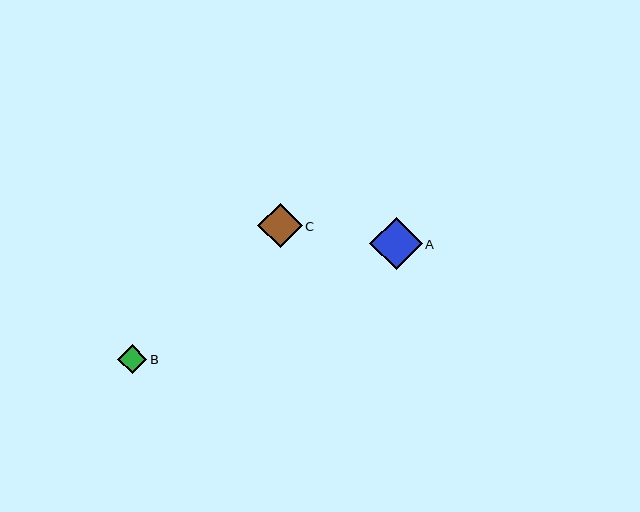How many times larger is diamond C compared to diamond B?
Diamond C is approximately 1.5 times the size of diamond B.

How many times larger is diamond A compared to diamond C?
Diamond A is approximately 1.2 times the size of diamond C.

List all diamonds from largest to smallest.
From largest to smallest: A, C, B.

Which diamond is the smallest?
Diamond B is the smallest with a size of approximately 29 pixels.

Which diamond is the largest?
Diamond A is the largest with a size of approximately 52 pixels.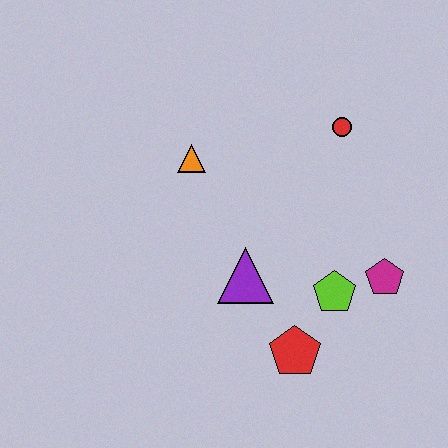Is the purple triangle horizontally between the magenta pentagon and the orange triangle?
Yes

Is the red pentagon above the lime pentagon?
No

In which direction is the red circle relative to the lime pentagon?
The red circle is above the lime pentagon.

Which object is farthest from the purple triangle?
The red circle is farthest from the purple triangle.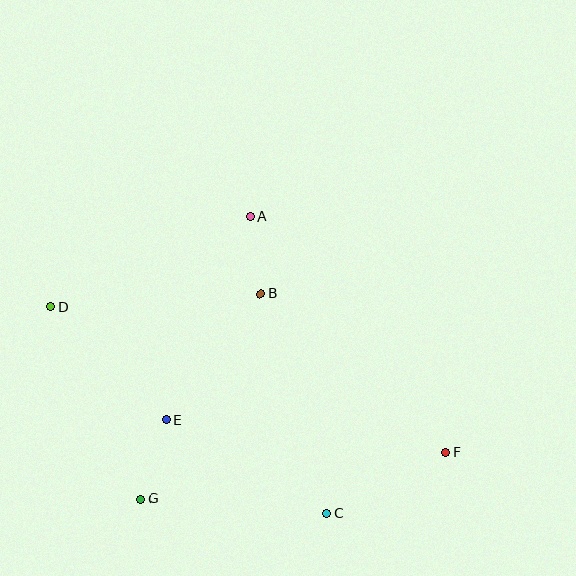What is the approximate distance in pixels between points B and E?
The distance between B and E is approximately 158 pixels.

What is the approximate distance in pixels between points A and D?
The distance between A and D is approximately 219 pixels.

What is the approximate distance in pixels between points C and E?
The distance between C and E is approximately 185 pixels.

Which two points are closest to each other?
Points A and B are closest to each other.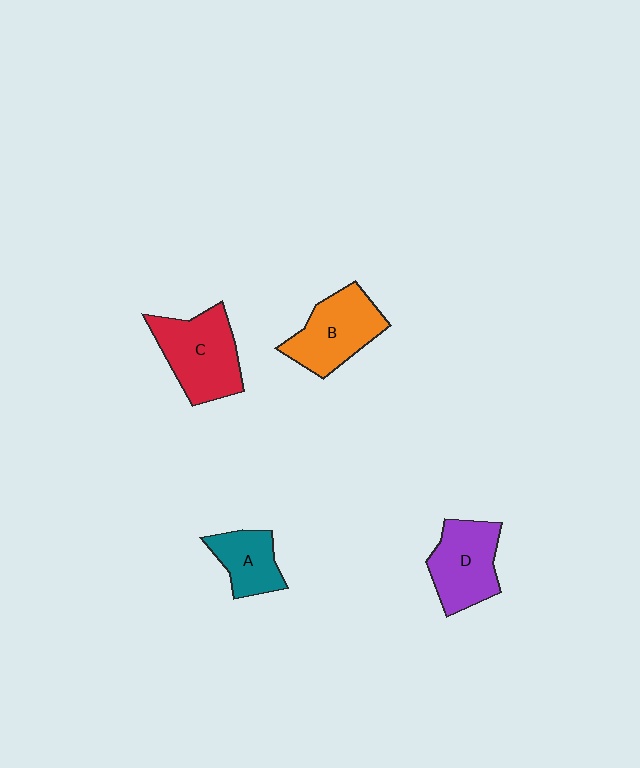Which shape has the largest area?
Shape C (red).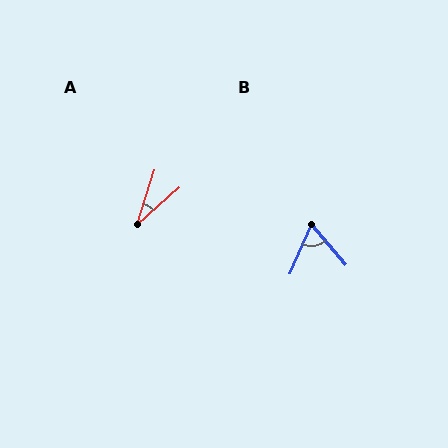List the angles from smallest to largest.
A (30°), B (64°).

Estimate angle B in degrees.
Approximately 64 degrees.